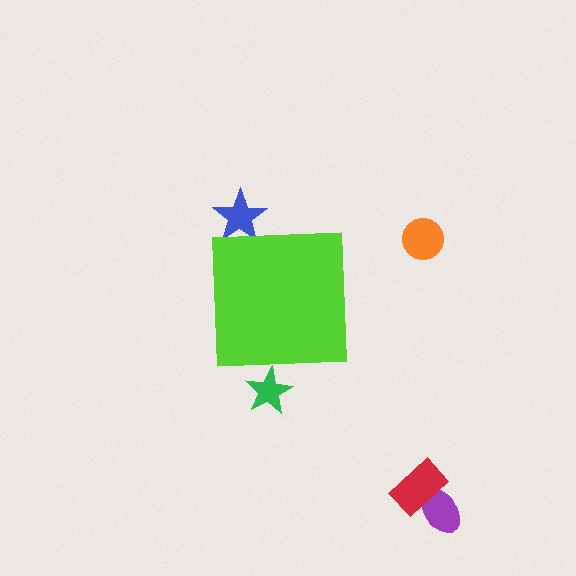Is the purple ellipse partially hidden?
No, the purple ellipse is fully visible.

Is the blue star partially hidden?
Yes, the blue star is partially hidden behind the lime square.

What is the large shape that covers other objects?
A lime square.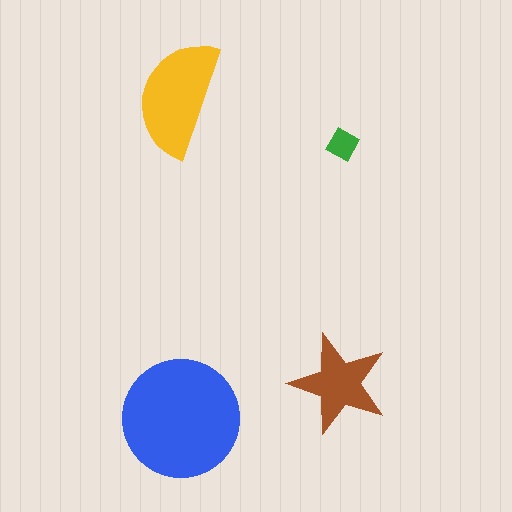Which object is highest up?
The yellow semicircle is topmost.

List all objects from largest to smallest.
The blue circle, the yellow semicircle, the brown star, the green diamond.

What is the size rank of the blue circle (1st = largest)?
1st.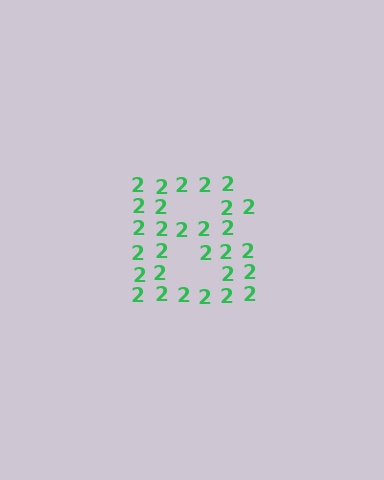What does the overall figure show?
The overall figure shows the letter B.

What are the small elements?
The small elements are digit 2's.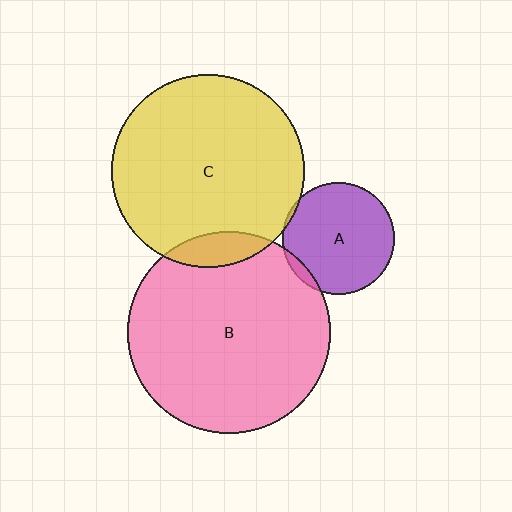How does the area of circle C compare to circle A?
Approximately 3.0 times.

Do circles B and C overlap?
Yes.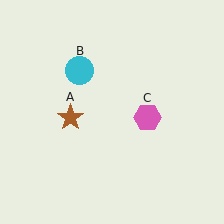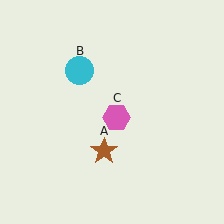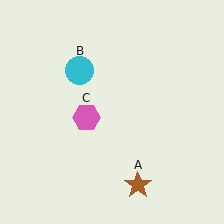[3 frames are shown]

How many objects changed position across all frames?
2 objects changed position: brown star (object A), pink hexagon (object C).